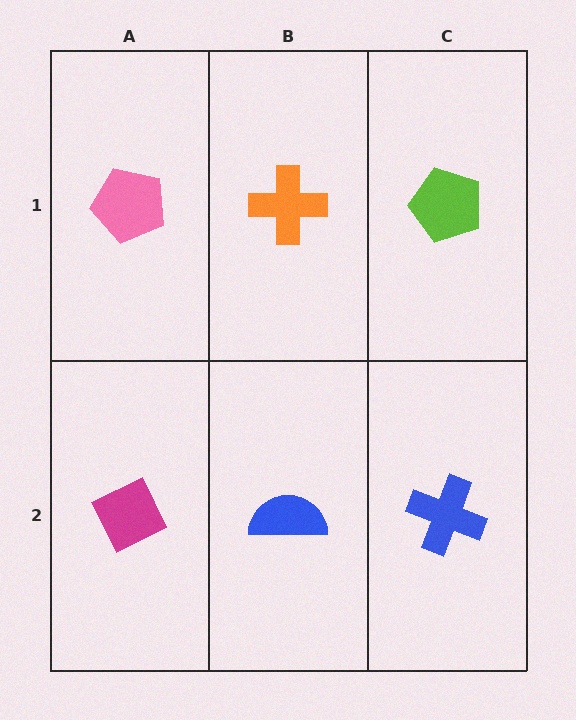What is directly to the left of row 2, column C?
A blue semicircle.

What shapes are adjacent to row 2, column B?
An orange cross (row 1, column B), a magenta diamond (row 2, column A), a blue cross (row 2, column C).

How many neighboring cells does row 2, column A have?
2.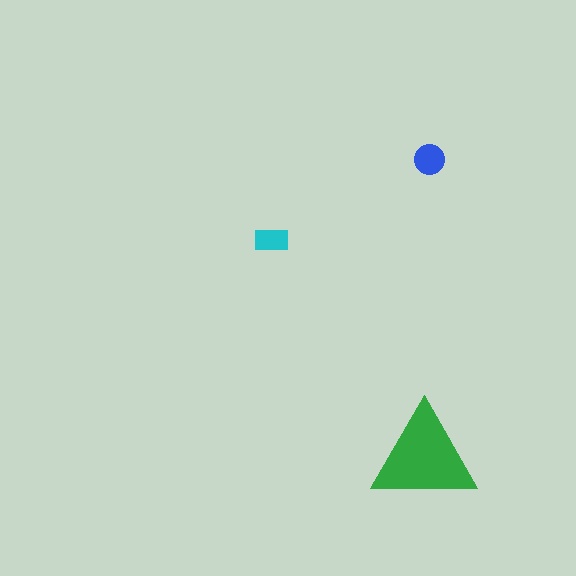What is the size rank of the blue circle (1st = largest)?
2nd.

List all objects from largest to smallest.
The green triangle, the blue circle, the cyan rectangle.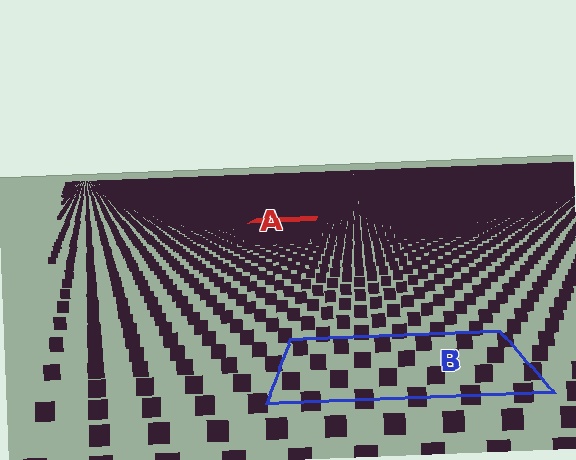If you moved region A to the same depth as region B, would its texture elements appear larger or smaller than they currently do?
They would appear larger. At a closer depth, the same texture elements are projected at a bigger on-screen size.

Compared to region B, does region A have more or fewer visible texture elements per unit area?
Region A has more texture elements per unit area — they are packed more densely because it is farther away.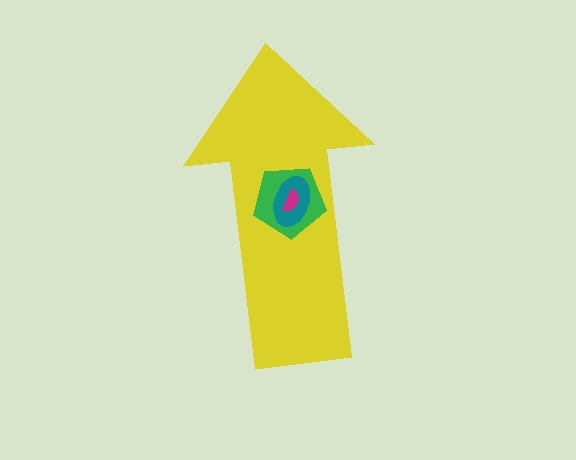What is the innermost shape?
The magenta semicircle.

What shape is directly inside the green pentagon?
The teal ellipse.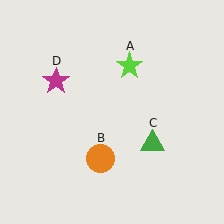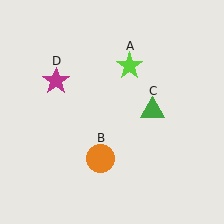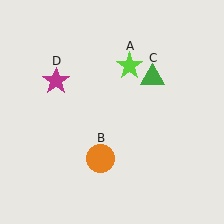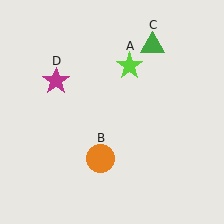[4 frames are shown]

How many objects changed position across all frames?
1 object changed position: green triangle (object C).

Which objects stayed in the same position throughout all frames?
Lime star (object A) and orange circle (object B) and magenta star (object D) remained stationary.